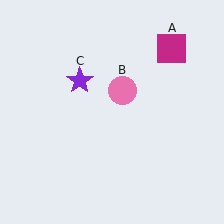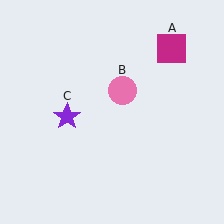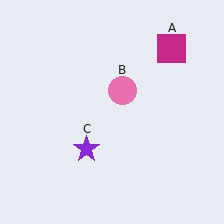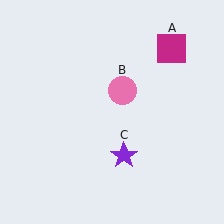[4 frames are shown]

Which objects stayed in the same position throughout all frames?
Magenta square (object A) and pink circle (object B) remained stationary.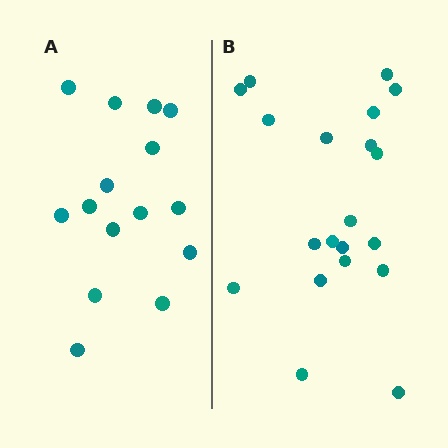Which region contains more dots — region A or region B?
Region B (the right region) has more dots.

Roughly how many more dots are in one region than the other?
Region B has about 5 more dots than region A.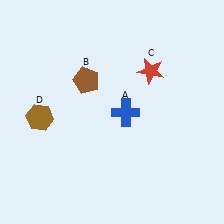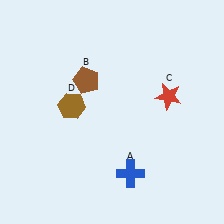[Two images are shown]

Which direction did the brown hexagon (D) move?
The brown hexagon (D) moved right.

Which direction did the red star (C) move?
The red star (C) moved down.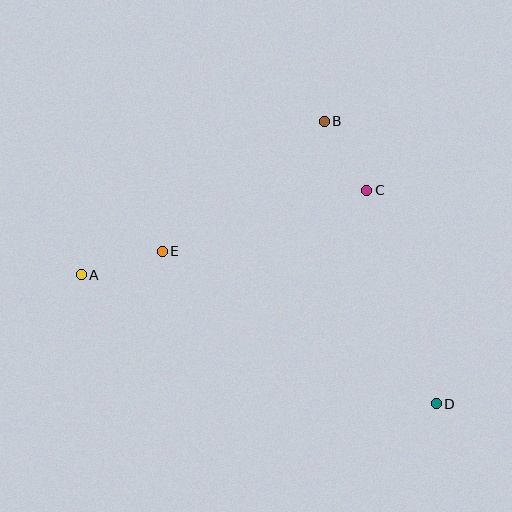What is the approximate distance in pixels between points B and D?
The distance between B and D is approximately 304 pixels.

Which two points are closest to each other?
Points B and C are closest to each other.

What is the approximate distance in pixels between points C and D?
The distance between C and D is approximately 225 pixels.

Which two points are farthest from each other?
Points A and D are farthest from each other.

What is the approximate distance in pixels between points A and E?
The distance between A and E is approximately 85 pixels.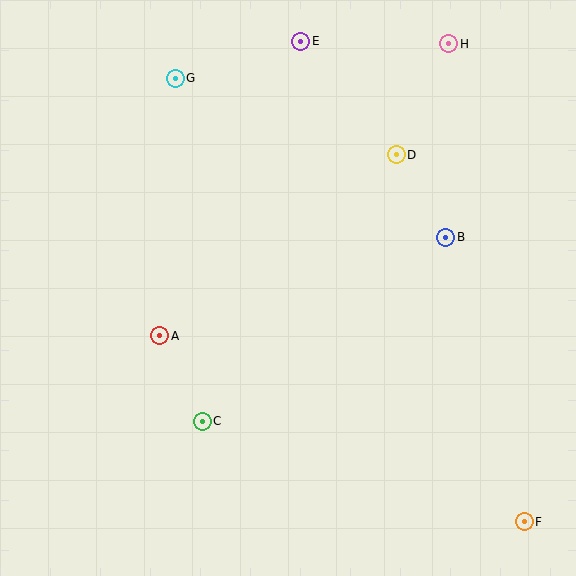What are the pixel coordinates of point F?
Point F is at (524, 522).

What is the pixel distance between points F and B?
The distance between F and B is 295 pixels.